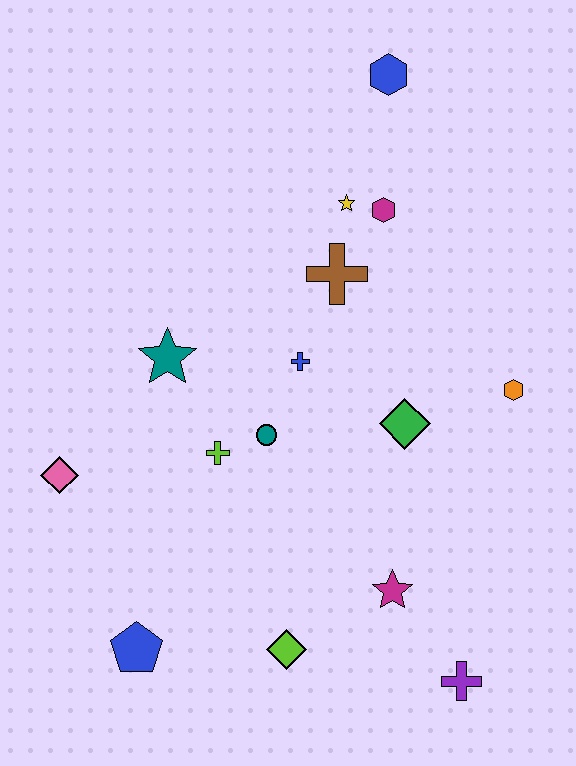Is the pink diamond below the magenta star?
No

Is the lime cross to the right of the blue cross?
No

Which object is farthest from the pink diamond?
The blue hexagon is farthest from the pink diamond.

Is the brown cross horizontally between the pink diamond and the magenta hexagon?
Yes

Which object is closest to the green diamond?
The orange hexagon is closest to the green diamond.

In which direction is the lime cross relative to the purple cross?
The lime cross is to the left of the purple cross.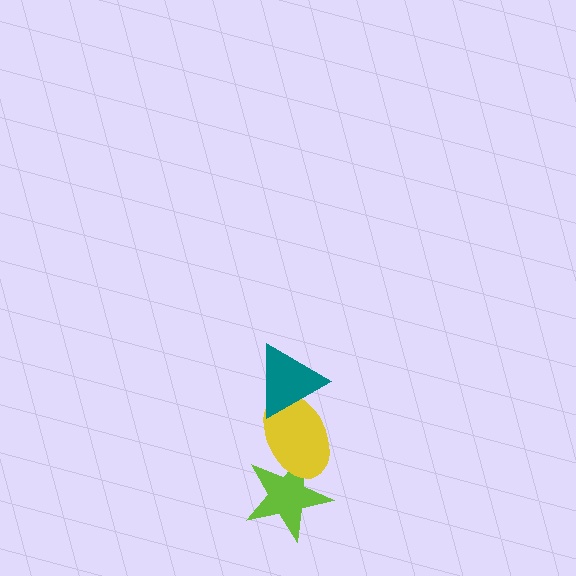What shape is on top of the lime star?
The yellow ellipse is on top of the lime star.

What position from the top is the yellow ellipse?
The yellow ellipse is 2nd from the top.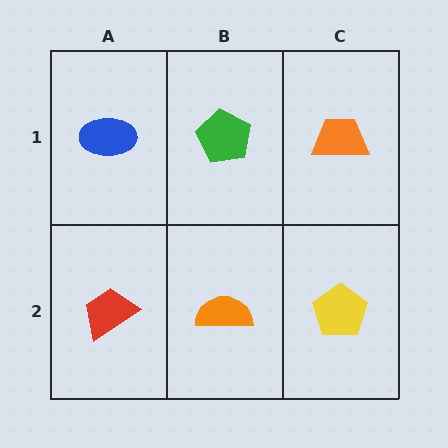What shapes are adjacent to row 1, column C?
A yellow pentagon (row 2, column C), a green pentagon (row 1, column B).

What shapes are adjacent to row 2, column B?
A green pentagon (row 1, column B), a red trapezoid (row 2, column A), a yellow pentagon (row 2, column C).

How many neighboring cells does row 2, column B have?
3.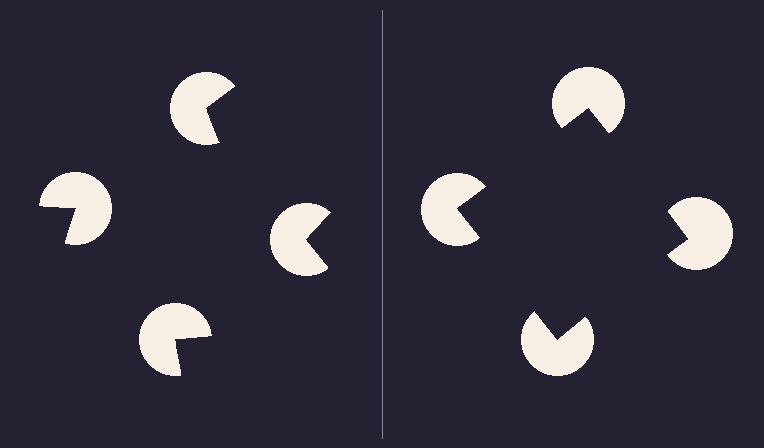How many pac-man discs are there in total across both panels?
8 — 4 on each side.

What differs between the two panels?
The pac-man discs are positioned identically on both sides; only the wedge orientations differ. On the right they align to a square; on the left they are misaligned.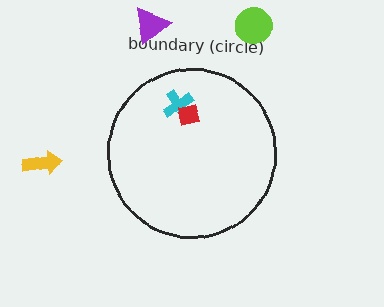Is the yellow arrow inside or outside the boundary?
Outside.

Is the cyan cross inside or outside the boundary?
Inside.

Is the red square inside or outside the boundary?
Inside.